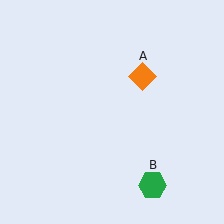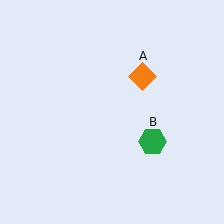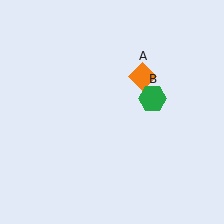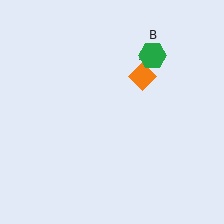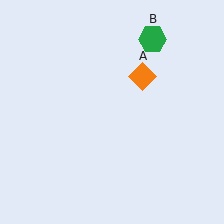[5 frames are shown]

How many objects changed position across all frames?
1 object changed position: green hexagon (object B).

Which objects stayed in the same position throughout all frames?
Orange diamond (object A) remained stationary.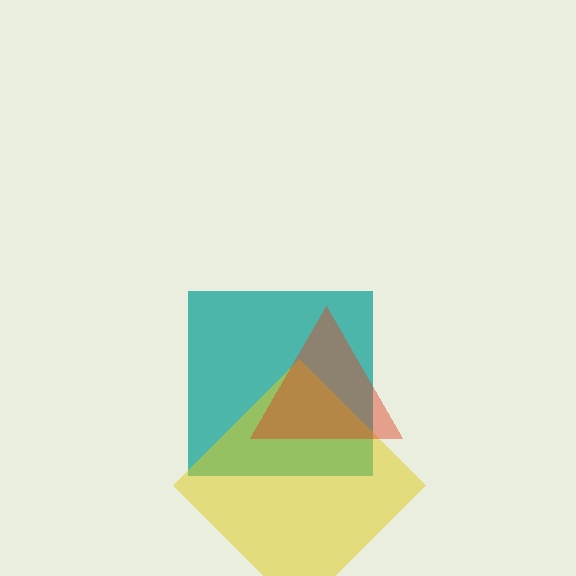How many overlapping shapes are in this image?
There are 3 overlapping shapes in the image.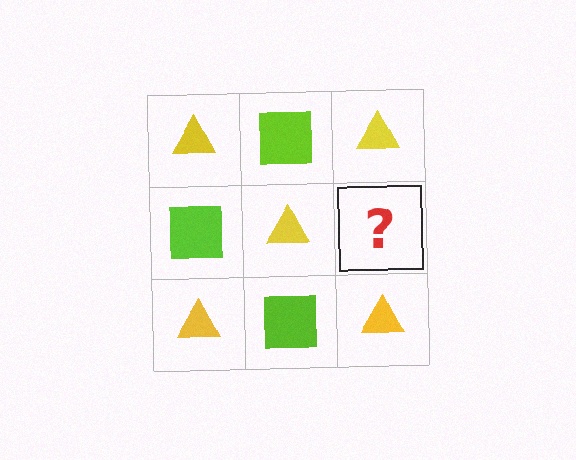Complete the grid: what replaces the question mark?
The question mark should be replaced with a lime square.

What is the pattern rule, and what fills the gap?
The rule is that it alternates yellow triangle and lime square in a checkerboard pattern. The gap should be filled with a lime square.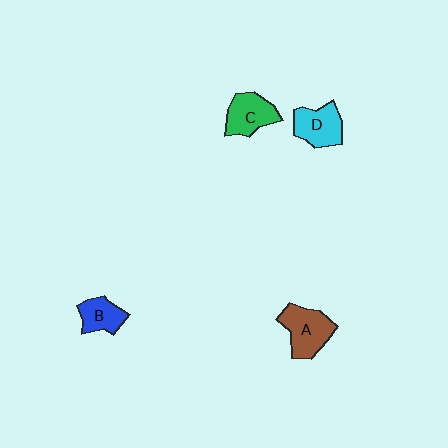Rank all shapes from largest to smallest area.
From largest to smallest: A (brown), D (cyan), C (green), B (blue).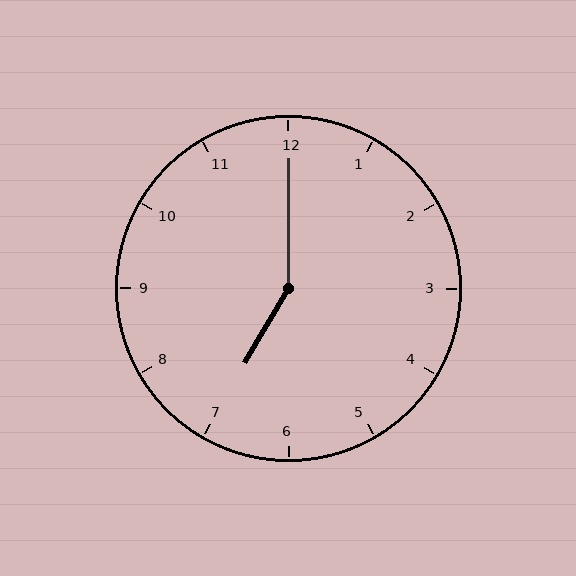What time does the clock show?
7:00.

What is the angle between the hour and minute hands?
Approximately 150 degrees.